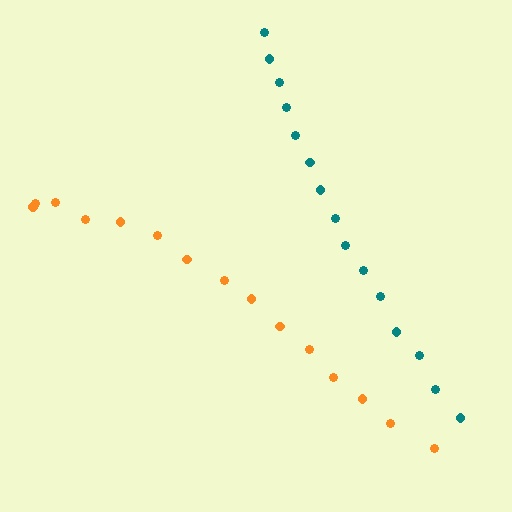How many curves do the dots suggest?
There are 2 distinct paths.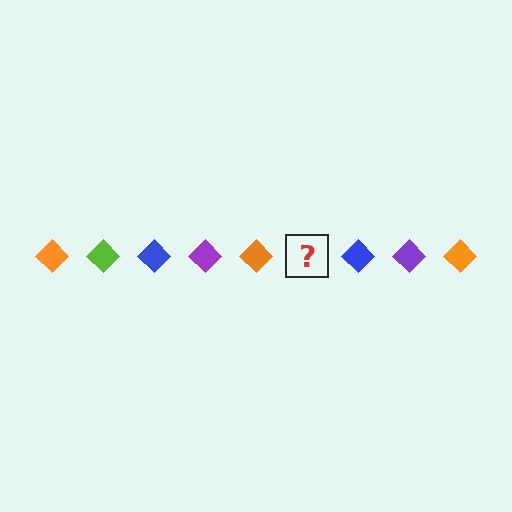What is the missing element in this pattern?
The missing element is a lime diamond.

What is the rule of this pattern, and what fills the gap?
The rule is that the pattern cycles through orange, lime, blue, purple diamonds. The gap should be filled with a lime diamond.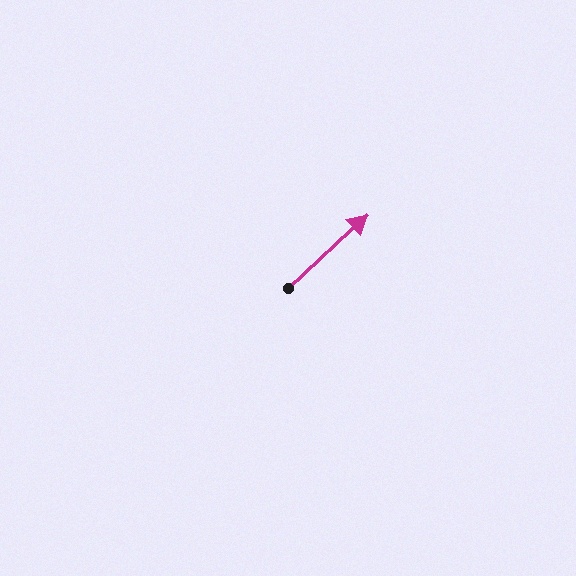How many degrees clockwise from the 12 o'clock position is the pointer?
Approximately 47 degrees.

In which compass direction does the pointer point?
Northeast.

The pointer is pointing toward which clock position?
Roughly 2 o'clock.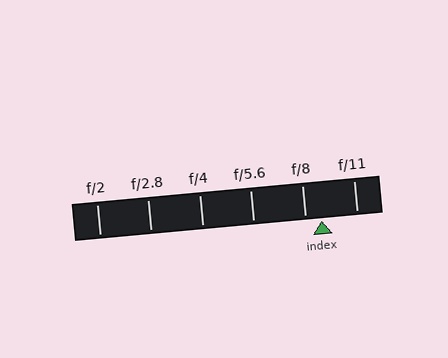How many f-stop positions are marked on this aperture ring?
There are 6 f-stop positions marked.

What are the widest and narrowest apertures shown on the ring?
The widest aperture shown is f/2 and the narrowest is f/11.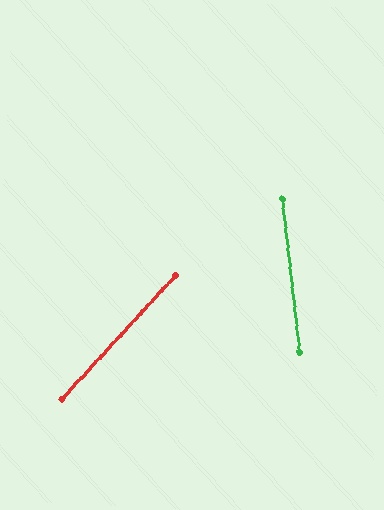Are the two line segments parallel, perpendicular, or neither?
Neither parallel nor perpendicular — they differ by about 49°.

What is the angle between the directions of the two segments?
Approximately 49 degrees.